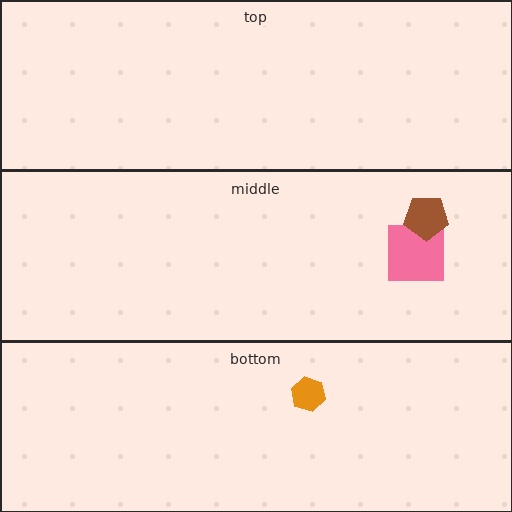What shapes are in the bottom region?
The orange hexagon.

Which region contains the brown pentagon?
The middle region.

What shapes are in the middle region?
The pink square, the brown pentagon.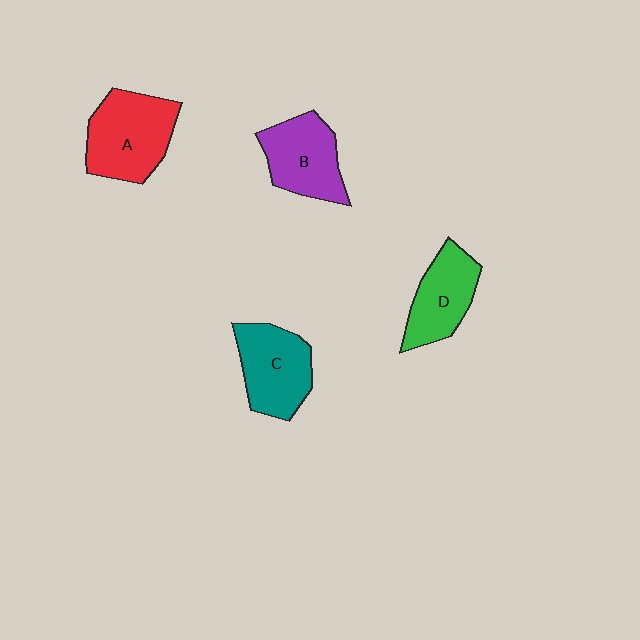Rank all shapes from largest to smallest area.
From largest to smallest: A (red), C (teal), B (purple), D (green).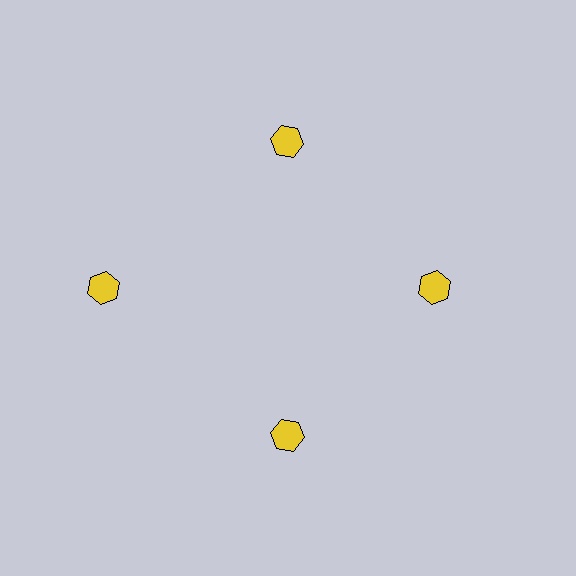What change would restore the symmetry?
The symmetry would be restored by moving it inward, back onto the ring so that all 4 hexagons sit at equal angles and equal distance from the center.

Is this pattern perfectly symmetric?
No. The 4 yellow hexagons are arranged in a ring, but one element near the 9 o'clock position is pushed outward from the center, breaking the 4-fold rotational symmetry.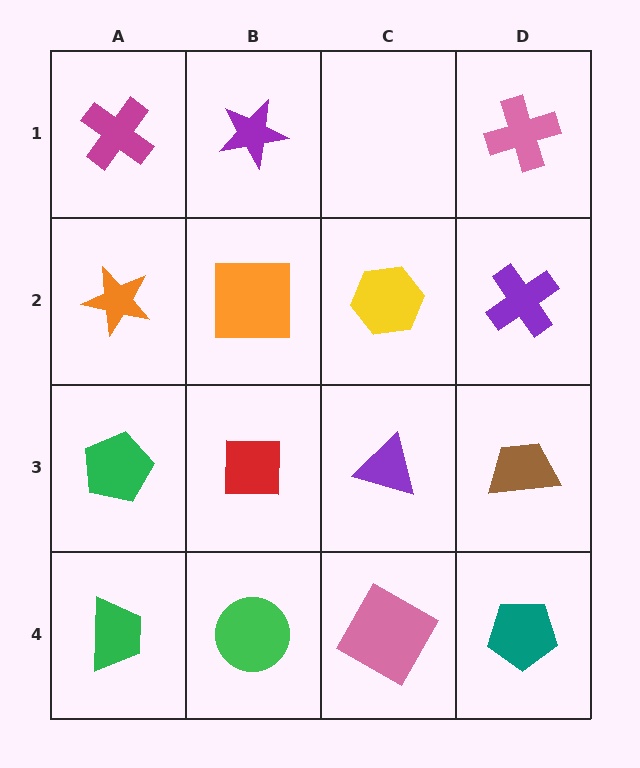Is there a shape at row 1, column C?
No, that cell is empty.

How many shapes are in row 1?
3 shapes.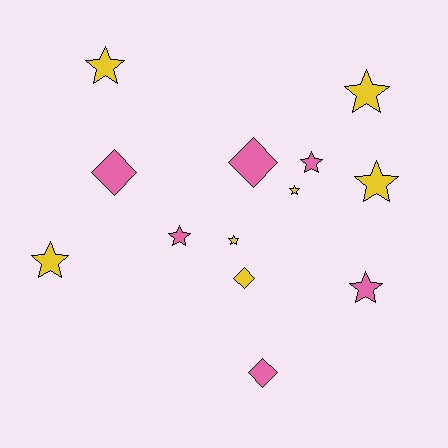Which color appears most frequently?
Yellow, with 7 objects.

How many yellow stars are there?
There are 6 yellow stars.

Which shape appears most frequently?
Star, with 9 objects.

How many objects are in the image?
There are 13 objects.